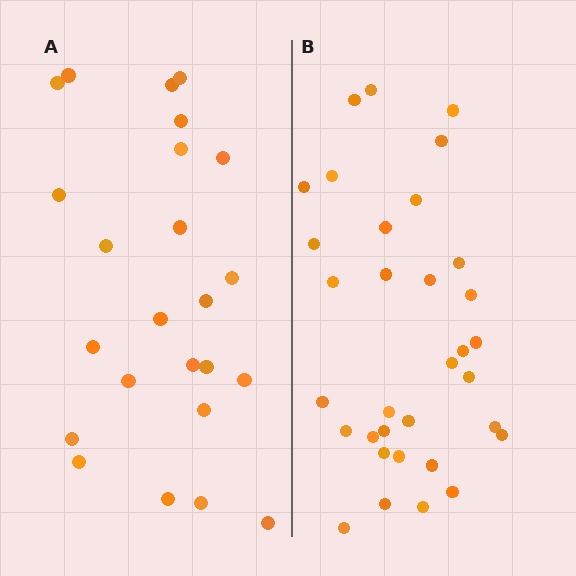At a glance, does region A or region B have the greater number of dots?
Region B (the right region) has more dots.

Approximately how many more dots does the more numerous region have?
Region B has roughly 8 or so more dots than region A.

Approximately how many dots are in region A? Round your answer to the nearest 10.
About 20 dots. (The exact count is 24, which rounds to 20.)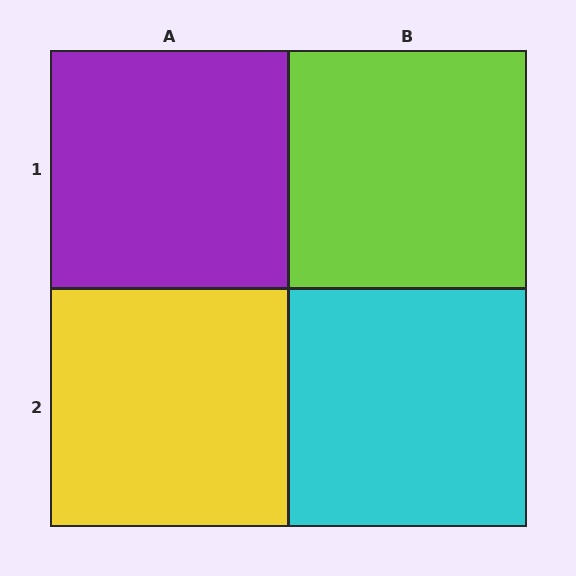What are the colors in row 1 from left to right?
Purple, lime.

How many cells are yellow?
1 cell is yellow.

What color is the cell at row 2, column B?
Cyan.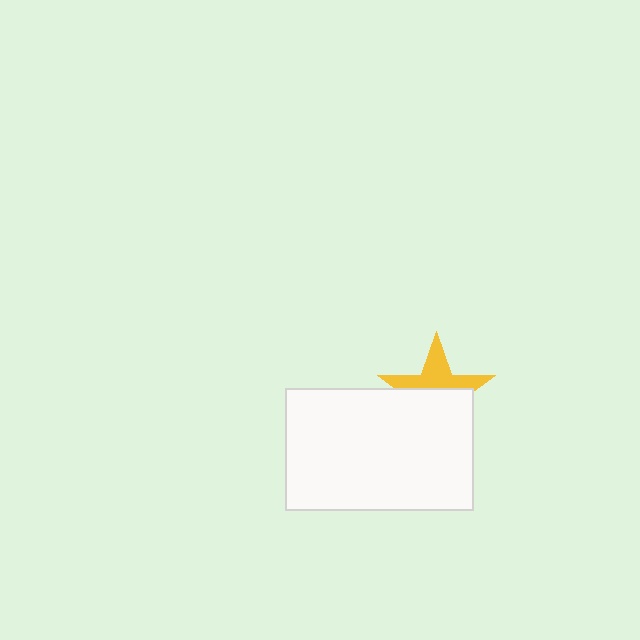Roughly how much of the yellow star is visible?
A small part of it is visible (roughly 42%).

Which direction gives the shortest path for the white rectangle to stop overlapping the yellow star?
Moving down gives the shortest separation.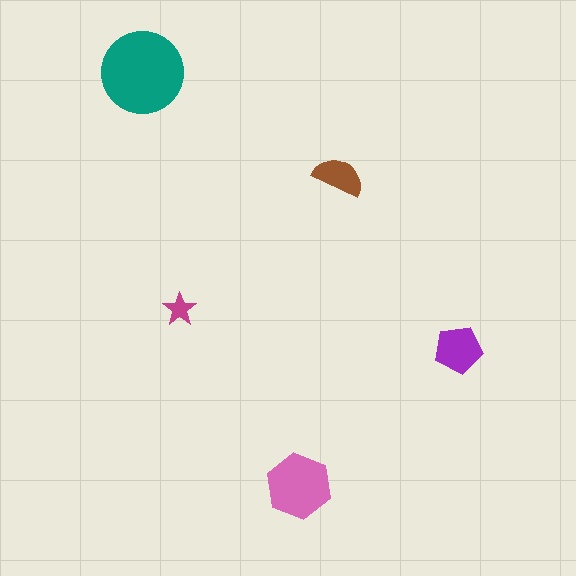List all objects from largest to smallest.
The teal circle, the pink hexagon, the purple pentagon, the brown semicircle, the magenta star.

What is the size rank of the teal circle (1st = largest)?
1st.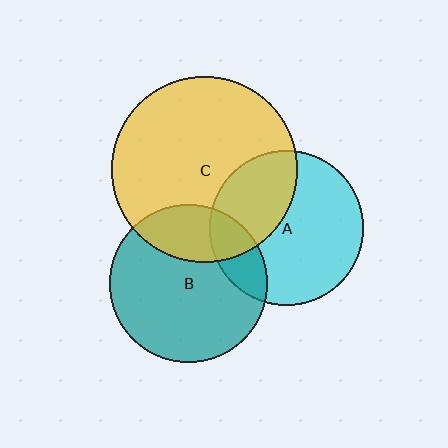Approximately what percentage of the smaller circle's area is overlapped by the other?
Approximately 35%.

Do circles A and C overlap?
Yes.